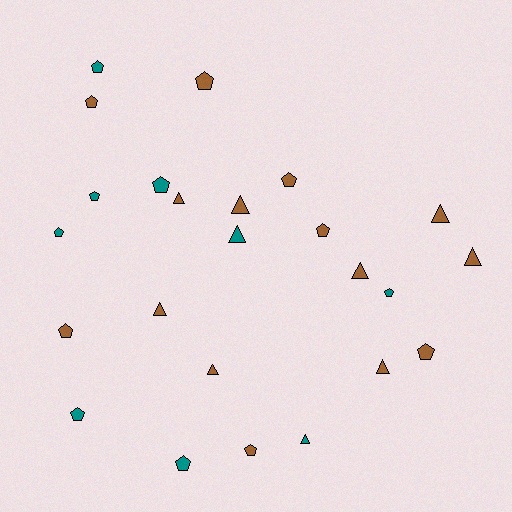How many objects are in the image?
There are 24 objects.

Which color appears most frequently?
Brown, with 15 objects.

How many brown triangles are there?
There are 8 brown triangles.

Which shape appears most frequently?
Pentagon, with 14 objects.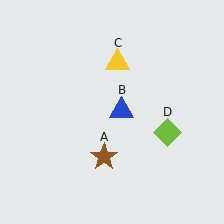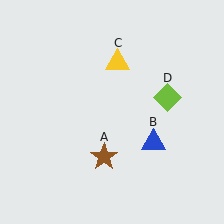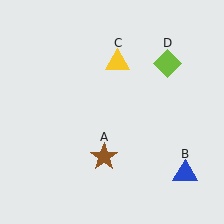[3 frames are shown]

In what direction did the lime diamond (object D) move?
The lime diamond (object D) moved up.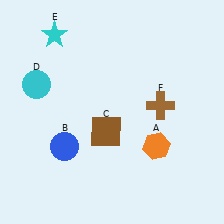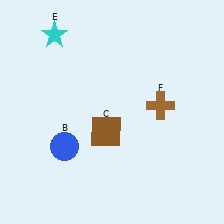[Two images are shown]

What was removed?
The orange hexagon (A), the cyan circle (D) were removed in Image 2.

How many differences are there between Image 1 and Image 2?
There are 2 differences between the two images.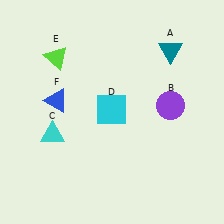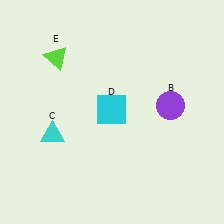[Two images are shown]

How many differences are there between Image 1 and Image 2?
There are 2 differences between the two images.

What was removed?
The teal triangle (A), the blue triangle (F) were removed in Image 2.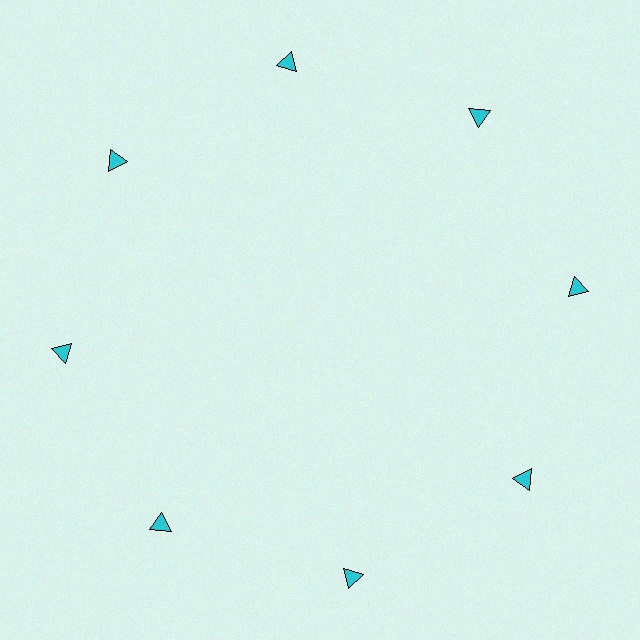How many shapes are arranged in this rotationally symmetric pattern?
There are 8 shapes, arranged in 8 groups of 1.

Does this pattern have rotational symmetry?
Yes, this pattern has 8-fold rotational symmetry. It looks the same after rotating 45 degrees around the center.